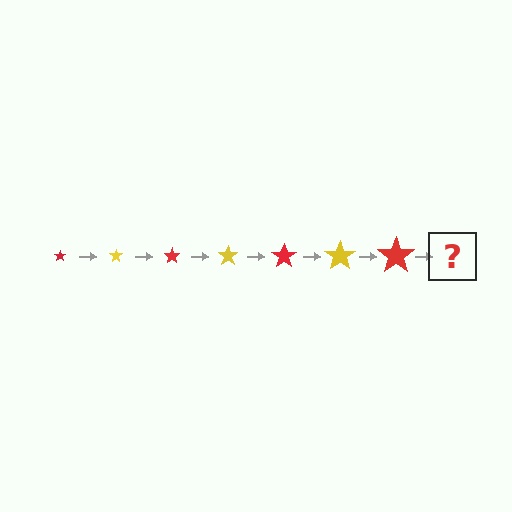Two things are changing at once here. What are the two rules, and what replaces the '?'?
The two rules are that the star grows larger each step and the color cycles through red and yellow. The '?' should be a yellow star, larger than the previous one.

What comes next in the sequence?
The next element should be a yellow star, larger than the previous one.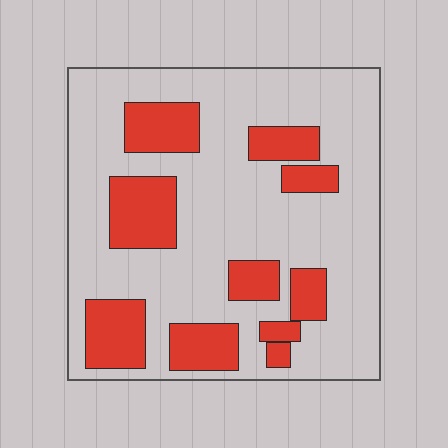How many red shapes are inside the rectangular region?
10.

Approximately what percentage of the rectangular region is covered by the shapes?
Approximately 25%.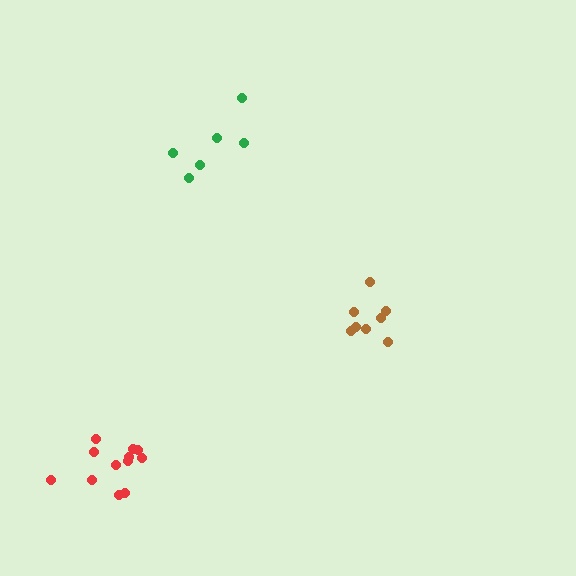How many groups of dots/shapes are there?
There are 3 groups.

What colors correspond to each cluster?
The clusters are colored: green, brown, red.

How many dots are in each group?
Group 1: 6 dots, Group 2: 8 dots, Group 3: 12 dots (26 total).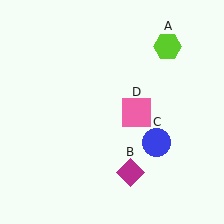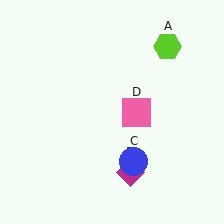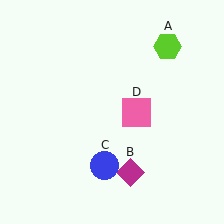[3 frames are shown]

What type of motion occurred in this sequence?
The blue circle (object C) rotated clockwise around the center of the scene.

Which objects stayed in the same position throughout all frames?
Lime hexagon (object A) and magenta diamond (object B) and pink square (object D) remained stationary.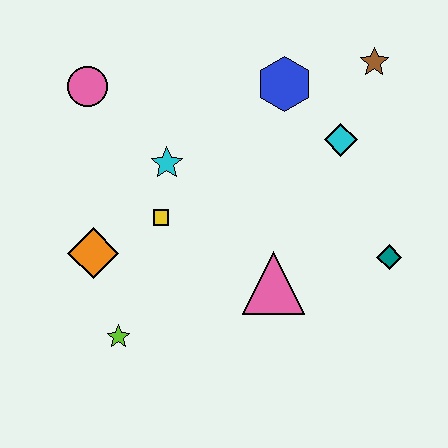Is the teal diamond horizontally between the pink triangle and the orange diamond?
No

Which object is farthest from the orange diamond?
The brown star is farthest from the orange diamond.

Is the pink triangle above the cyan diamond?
No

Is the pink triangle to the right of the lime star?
Yes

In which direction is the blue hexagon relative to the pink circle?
The blue hexagon is to the right of the pink circle.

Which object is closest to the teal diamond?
The pink triangle is closest to the teal diamond.